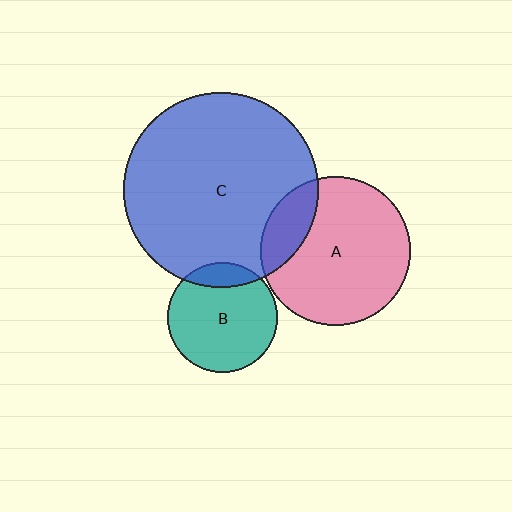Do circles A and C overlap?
Yes.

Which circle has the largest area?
Circle C (blue).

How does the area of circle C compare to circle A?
Approximately 1.7 times.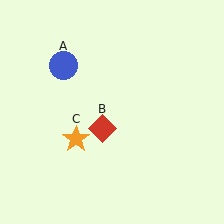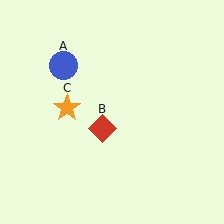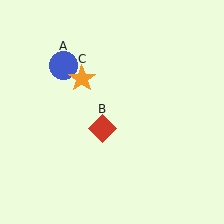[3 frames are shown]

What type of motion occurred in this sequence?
The orange star (object C) rotated clockwise around the center of the scene.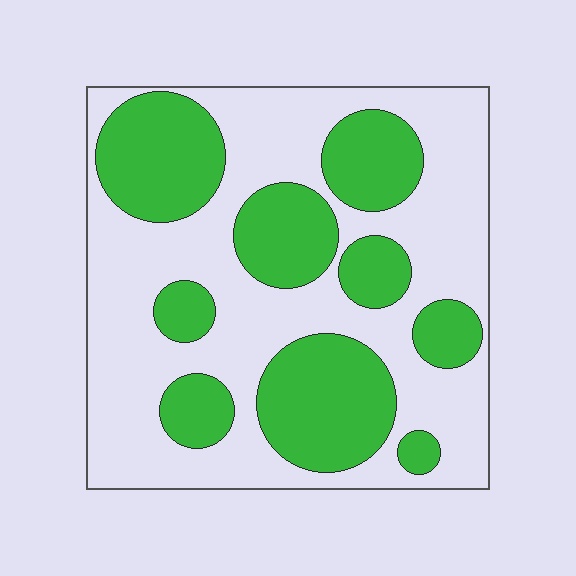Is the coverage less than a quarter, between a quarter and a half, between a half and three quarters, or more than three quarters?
Between a quarter and a half.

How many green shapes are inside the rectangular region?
9.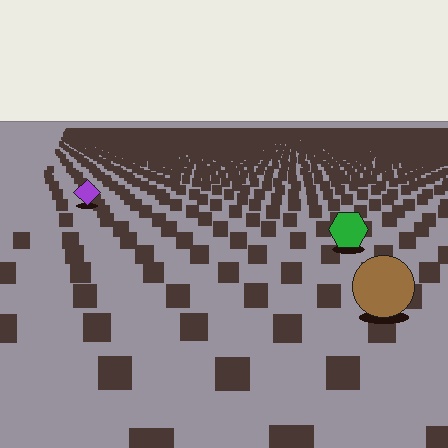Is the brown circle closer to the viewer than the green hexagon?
Yes. The brown circle is closer — you can tell from the texture gradient: the ground texture is coarser near it.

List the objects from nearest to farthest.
From nearest to farthest: the brown circle, the green hexagon, the purple diamond.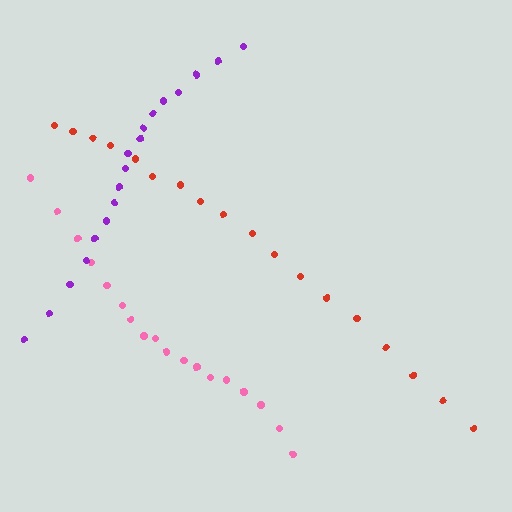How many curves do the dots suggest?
There are 3 distinct paths.